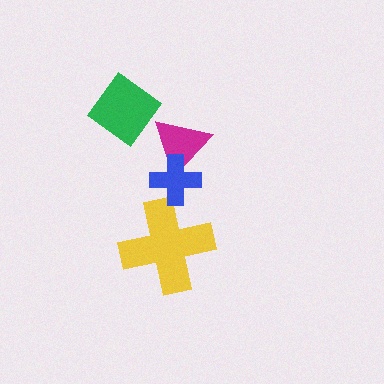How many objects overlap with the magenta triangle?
1 object overlaps with the magenta triangle.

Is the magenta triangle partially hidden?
Yes, it is partially covered by another shape.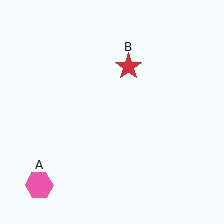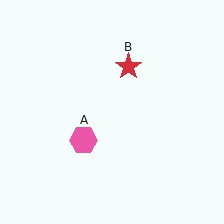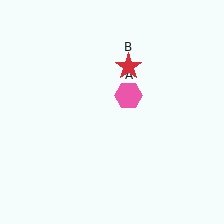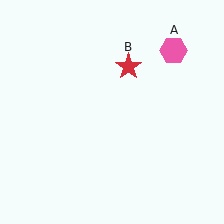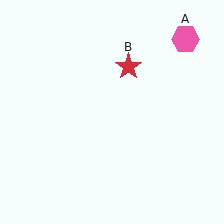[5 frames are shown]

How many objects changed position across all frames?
1 object changed position: pink hexagon (object A).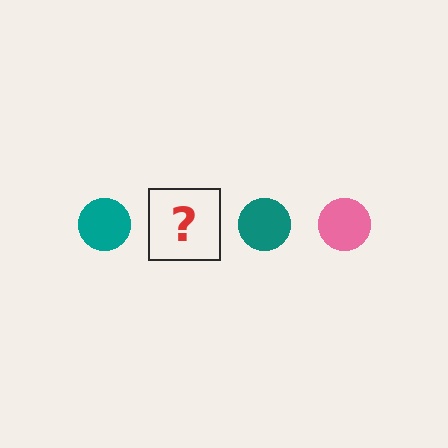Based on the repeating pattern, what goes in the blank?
The blank should be a pink circle.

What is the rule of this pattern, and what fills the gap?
The rule is that the pattern cycles through teal, pink circles. The gap should be filled with a pink circle.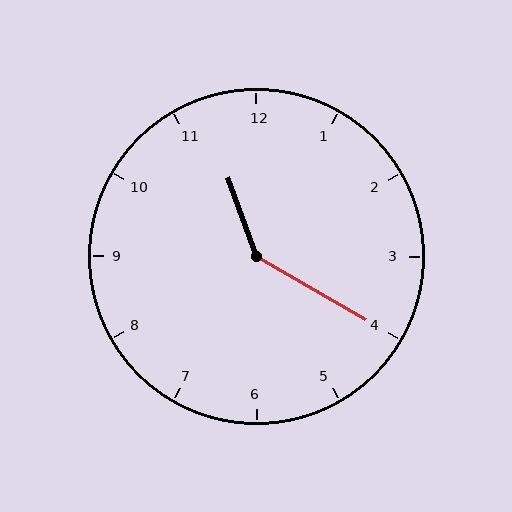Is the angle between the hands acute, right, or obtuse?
It is obtuse.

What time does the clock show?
11:20.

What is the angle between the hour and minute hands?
Approximately 140 degrees.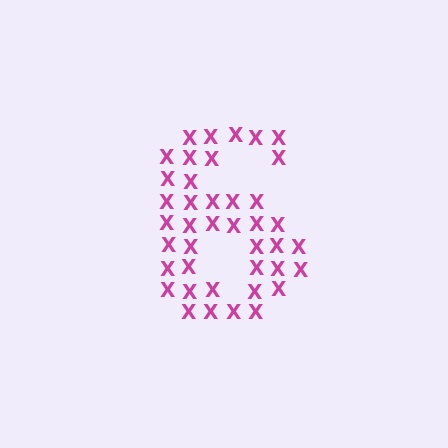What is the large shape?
The large shape is the digit 6.